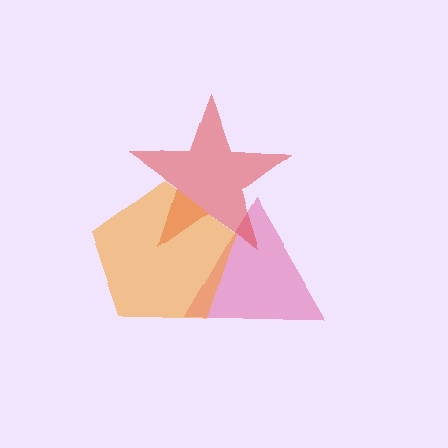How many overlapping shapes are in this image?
There are 3 overlapping shapes in the image.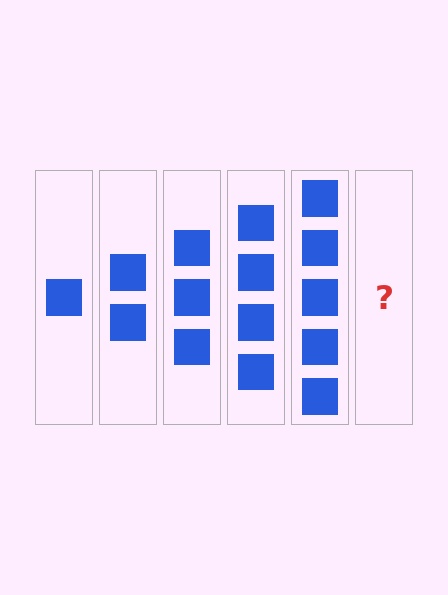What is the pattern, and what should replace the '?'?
The pattern is that each step adds one more square. The '?' should be 6 squares.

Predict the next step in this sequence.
The next step is 6 squares.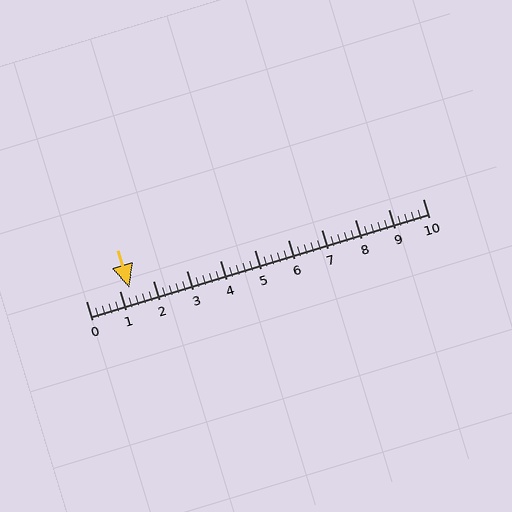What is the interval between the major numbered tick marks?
The major tick marks are spaced 1 units apart.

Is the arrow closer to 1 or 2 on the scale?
The arrow is closer to 1.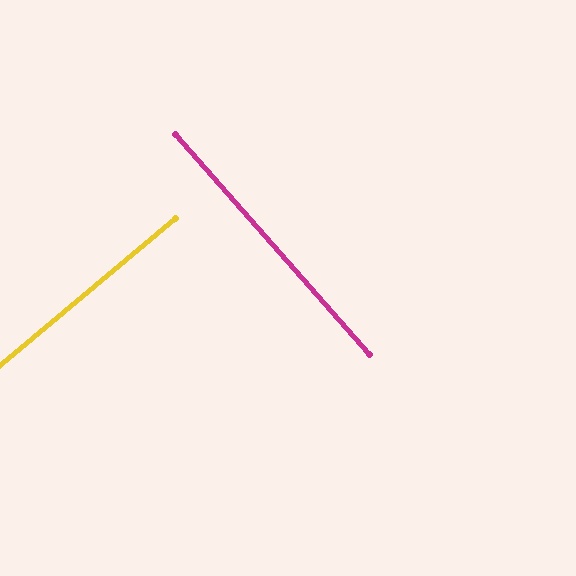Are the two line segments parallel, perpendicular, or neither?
Perpendicular — they meet at approximately 88°.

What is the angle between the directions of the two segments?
Approximately 88 degrees.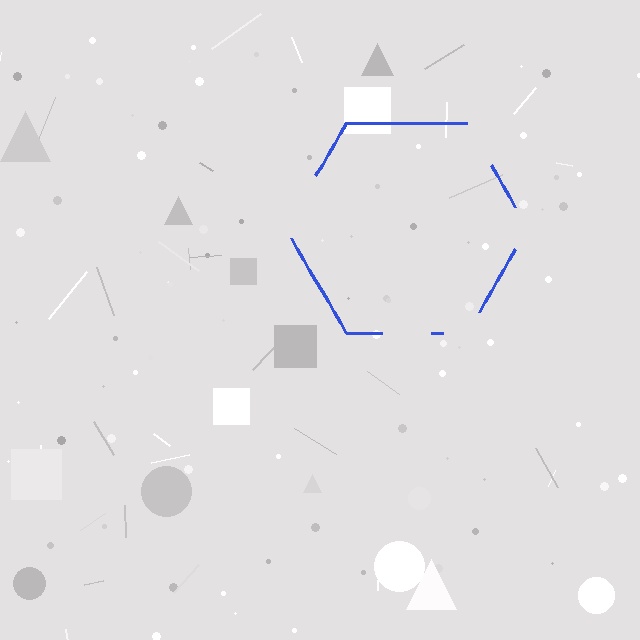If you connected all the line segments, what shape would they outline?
They would outline a hexagon.